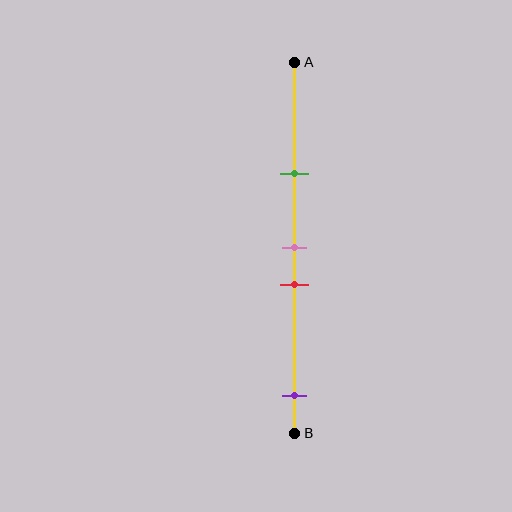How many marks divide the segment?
There are 4 marks dividing the segment.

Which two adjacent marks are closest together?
The pink and red marks are the closest adjacent pair.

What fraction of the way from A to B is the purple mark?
The purple mark is approximately 90% (0.9) of the way from A to B.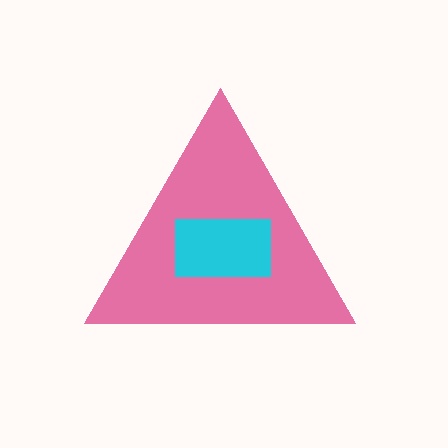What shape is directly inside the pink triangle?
The cyan rectangle.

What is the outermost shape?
The pink triangle.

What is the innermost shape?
The cyan rectangle.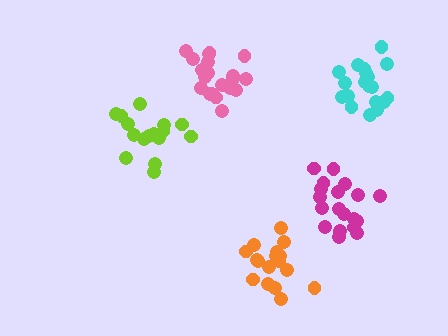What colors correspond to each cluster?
The clusters are colored: pink, cyan, magenta, orange, lime.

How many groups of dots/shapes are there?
There are 5 groups.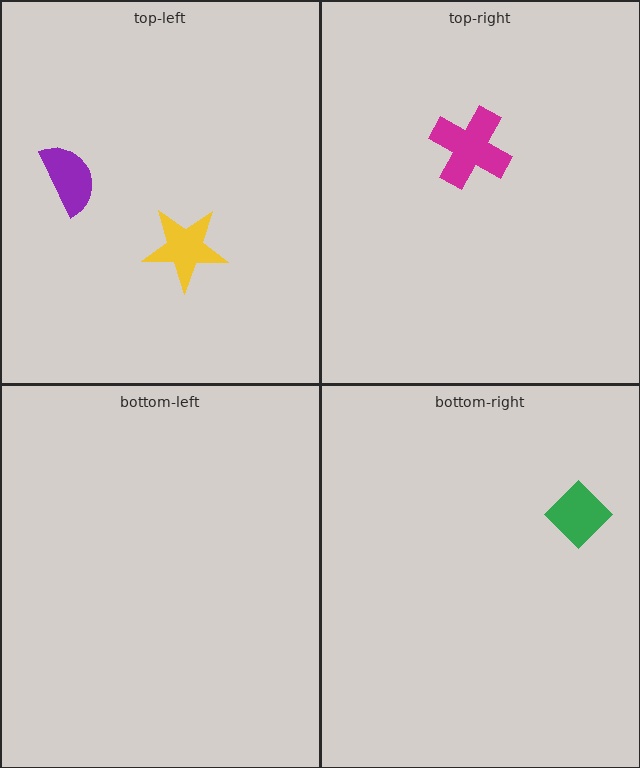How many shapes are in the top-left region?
2.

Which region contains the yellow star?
The top-left region.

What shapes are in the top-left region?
The yellow star, the purple semicircle.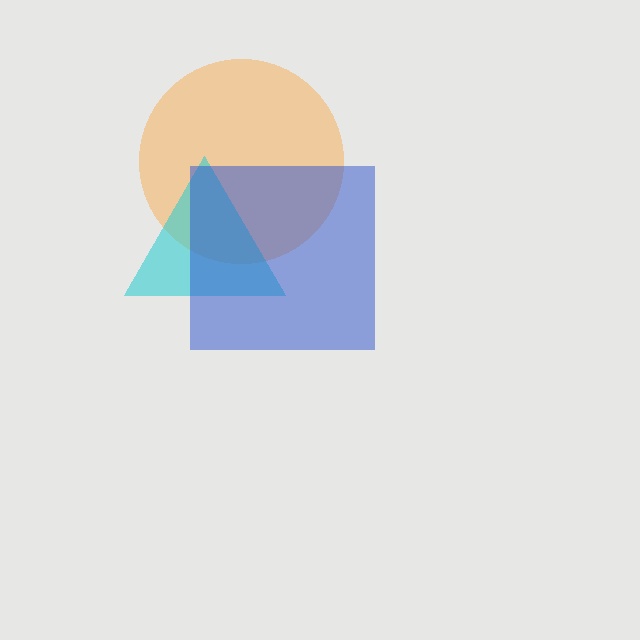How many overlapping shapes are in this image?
There are 3 overlapping shapes in the image.